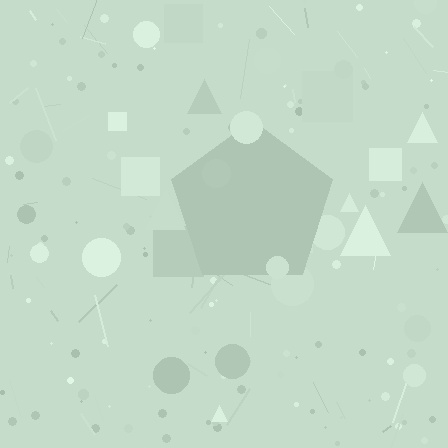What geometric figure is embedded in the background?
A pentagon is embedded in the background.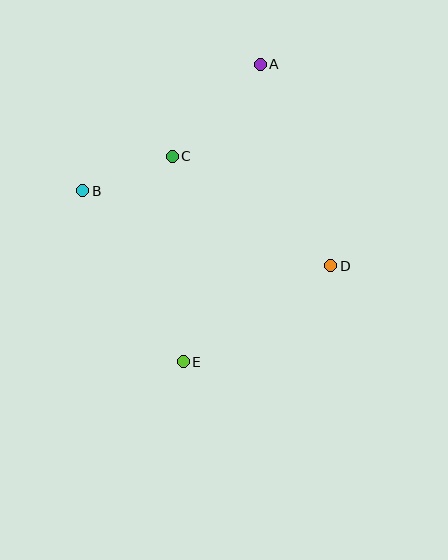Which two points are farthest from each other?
Points A and E are farthest from each other.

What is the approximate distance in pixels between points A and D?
The distance between A and D is approximately 214 pixels.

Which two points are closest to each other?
Points B and C are closest to each other.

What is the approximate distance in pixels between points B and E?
The distance between B and E is approximately 198 pixels.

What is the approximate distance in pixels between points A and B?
The distance between A and B is approximately 218 pixels.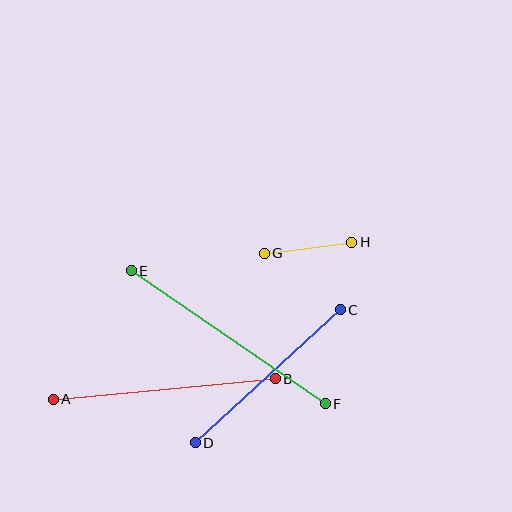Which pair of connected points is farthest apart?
Points E and F are farthest apart.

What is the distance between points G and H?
The distance is approximately 88 pixels.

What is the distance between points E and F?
The distance is approximately 235 pixels.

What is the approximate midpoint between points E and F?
The midpoint is at approximately (228, 337) pixels.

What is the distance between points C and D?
The distance is approximately 196 pixels.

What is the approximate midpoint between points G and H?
The midpoint is at approximately (308, 248) pixels.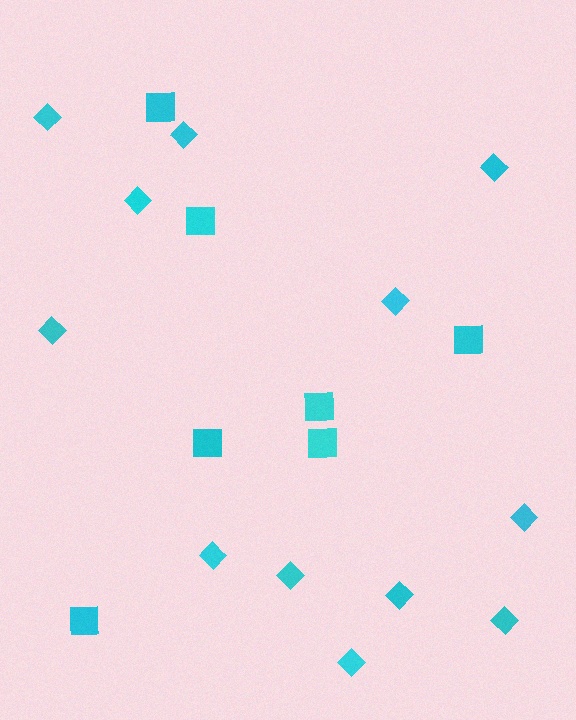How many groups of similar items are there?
There are 2 groups: one group of squares (7) and one group of diamonds (12).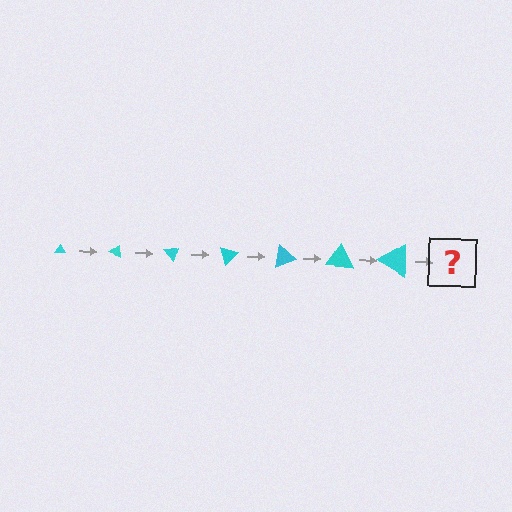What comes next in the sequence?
The next element should be a triangle, larger than the previous one and rotated 175 degrees from the start.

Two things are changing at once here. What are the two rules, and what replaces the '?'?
The two rules are that the triangle grows larger each step and it rotates 25 degrees each step. The '?' should be a triangle, larger than the previous one and rotated 175 degrees from the start.